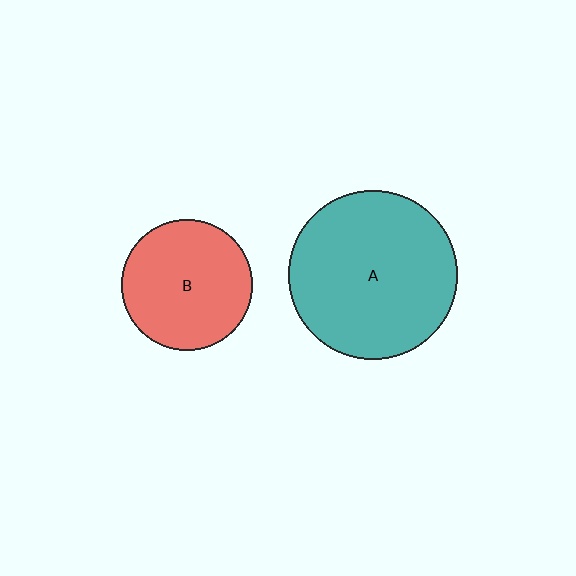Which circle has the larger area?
Circle A (teal).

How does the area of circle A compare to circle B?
Approximately 1.7 times.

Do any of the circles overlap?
No, none of the circles overlap.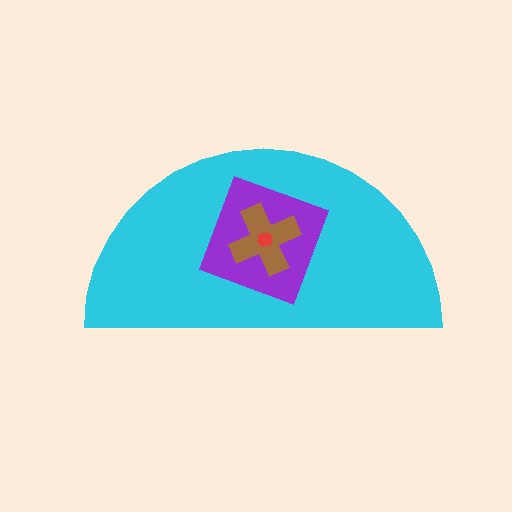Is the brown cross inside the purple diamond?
Yes.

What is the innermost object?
The red hexagon.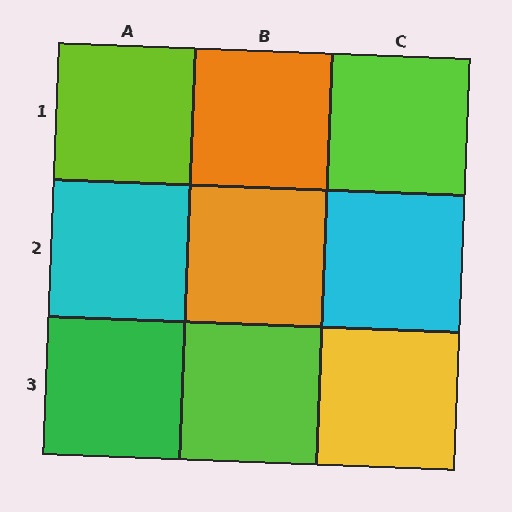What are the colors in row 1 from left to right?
Lime, orange, lime.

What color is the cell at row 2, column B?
Orange.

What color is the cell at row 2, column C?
Cyan.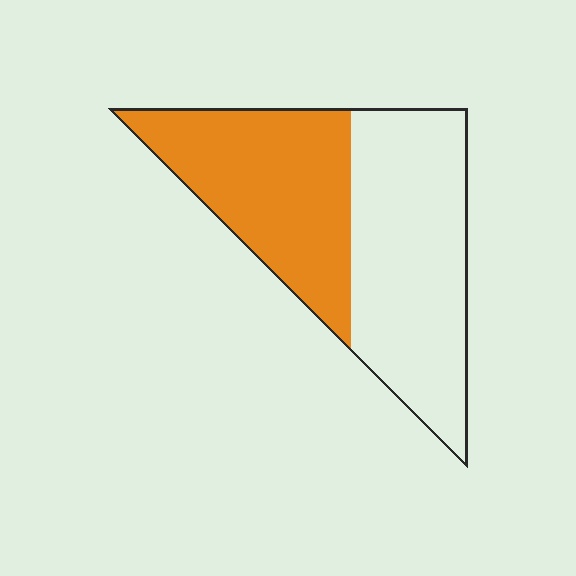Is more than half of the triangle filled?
No.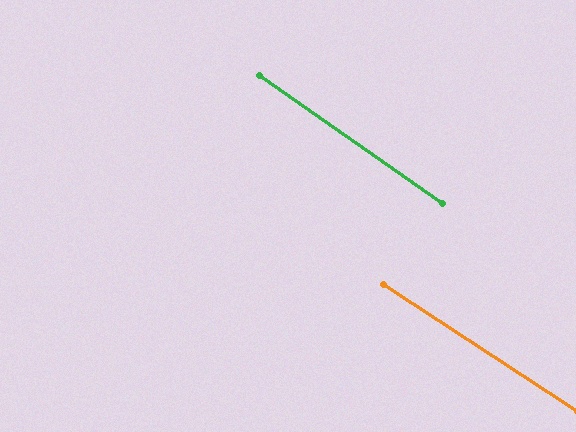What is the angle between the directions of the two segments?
Approximately 2 degrees.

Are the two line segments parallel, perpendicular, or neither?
Parallel — their directions differ by only 1.7°.